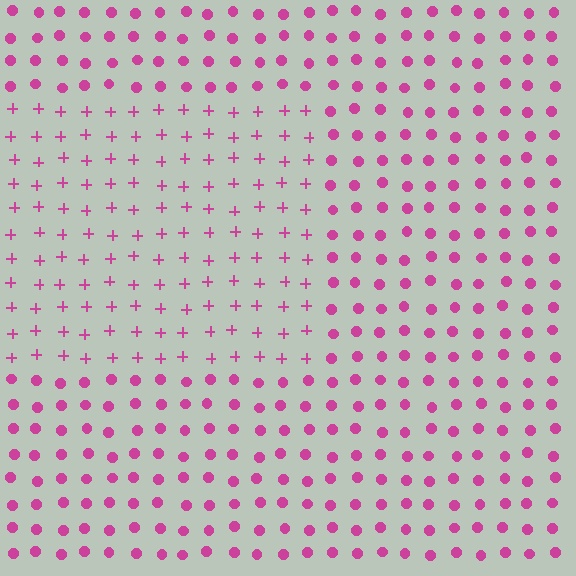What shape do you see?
I see a rectangle.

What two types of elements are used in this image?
The image uses plus signs inside the rectangle region and circles outside it.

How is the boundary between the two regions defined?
The boundary is defined by a change in element shape: plus signs inside vs. circles outside. All elements share the same color and spacing.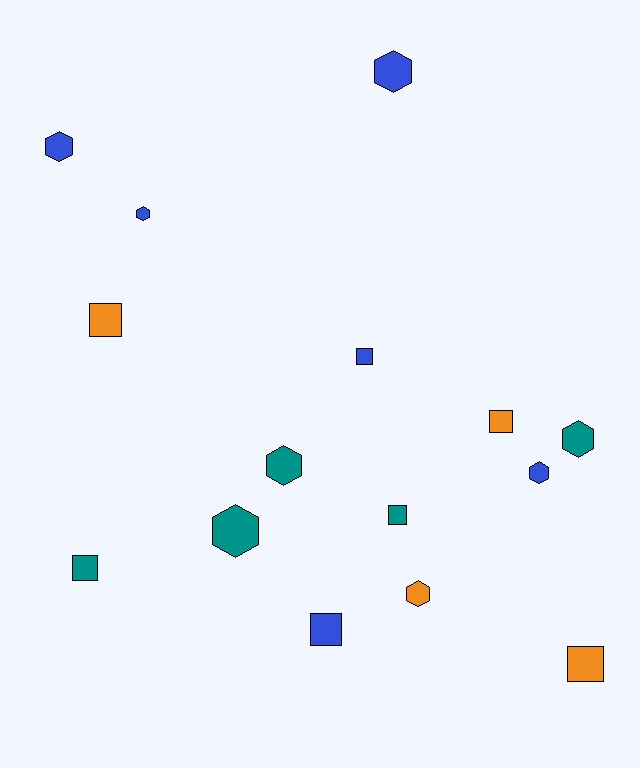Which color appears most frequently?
Blue, with 6 objects.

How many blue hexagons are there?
There are 4 blue hexagons.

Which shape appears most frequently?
Hexagon, with 8 objects.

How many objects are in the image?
There are 15 objects.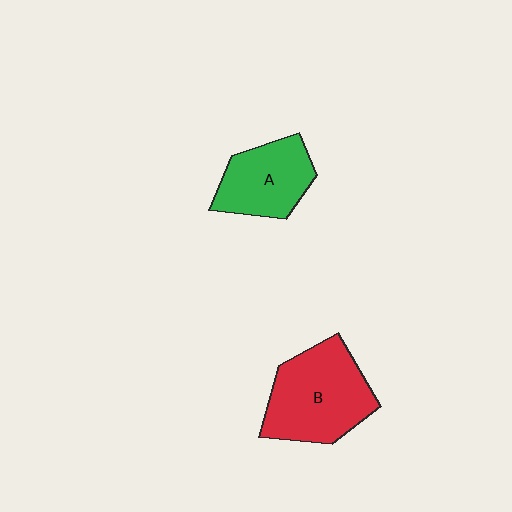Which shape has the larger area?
Shape B (red).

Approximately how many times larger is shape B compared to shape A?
Approximately 1.4 times.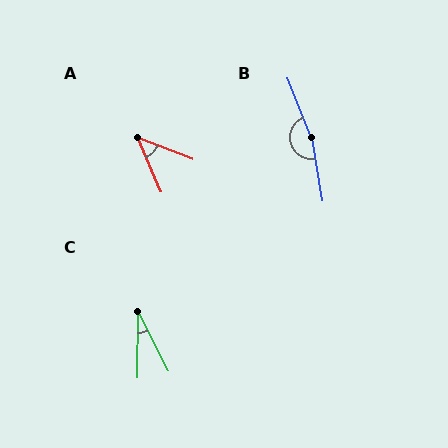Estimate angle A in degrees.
Approximately 46 degrees.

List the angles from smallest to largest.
C (28°), A (46°), B (168°).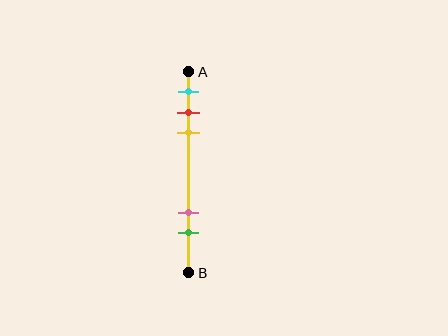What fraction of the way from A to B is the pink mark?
The pink mark is approximately 70% (0.7) of the way from A to B.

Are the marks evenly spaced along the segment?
No, the marks are not evenly spaced.